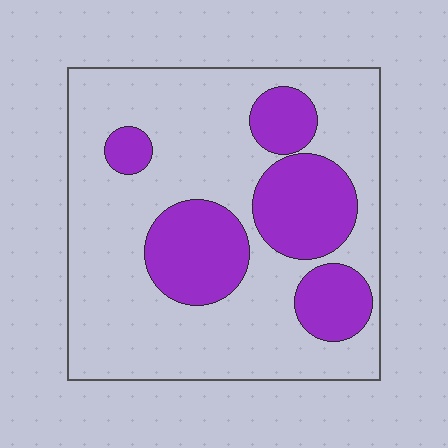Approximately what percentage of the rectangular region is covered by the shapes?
Approximately 30%.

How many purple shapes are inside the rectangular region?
5.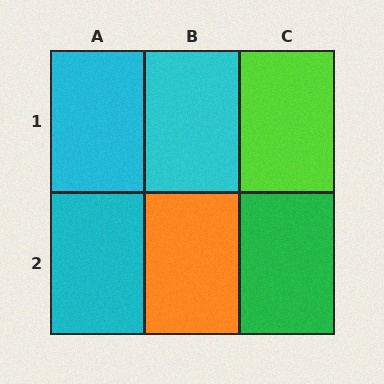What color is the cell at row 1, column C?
Lime.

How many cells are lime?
1 cell is lime.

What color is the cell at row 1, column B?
Cyan.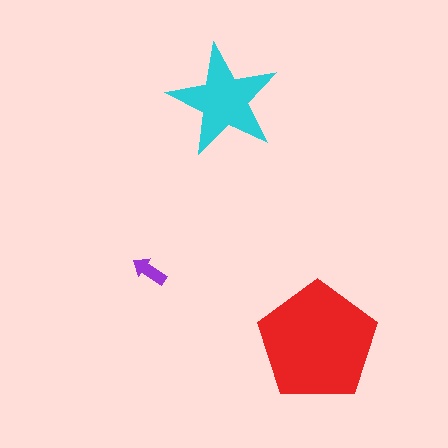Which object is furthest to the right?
The red pentagon is rightmost.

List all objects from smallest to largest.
The purple arrow, the cyan star, the red pentagon.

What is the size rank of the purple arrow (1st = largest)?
3rd.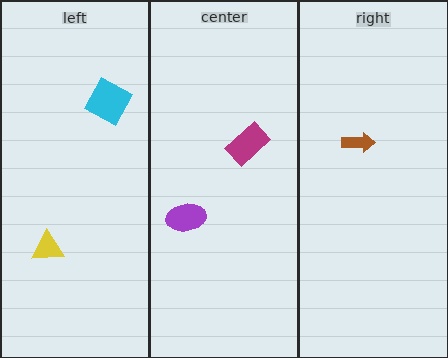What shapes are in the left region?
The cyan diamond, the yellow triangle.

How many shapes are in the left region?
2.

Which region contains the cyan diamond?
The left region.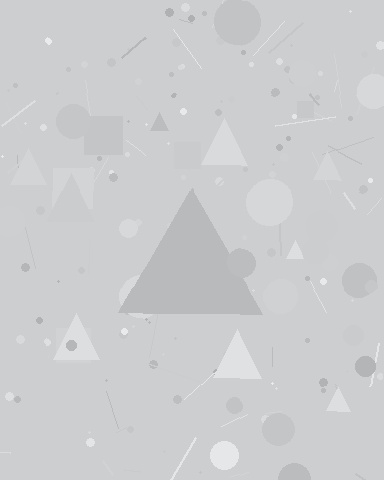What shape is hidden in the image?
A triangle is hidden in the image.